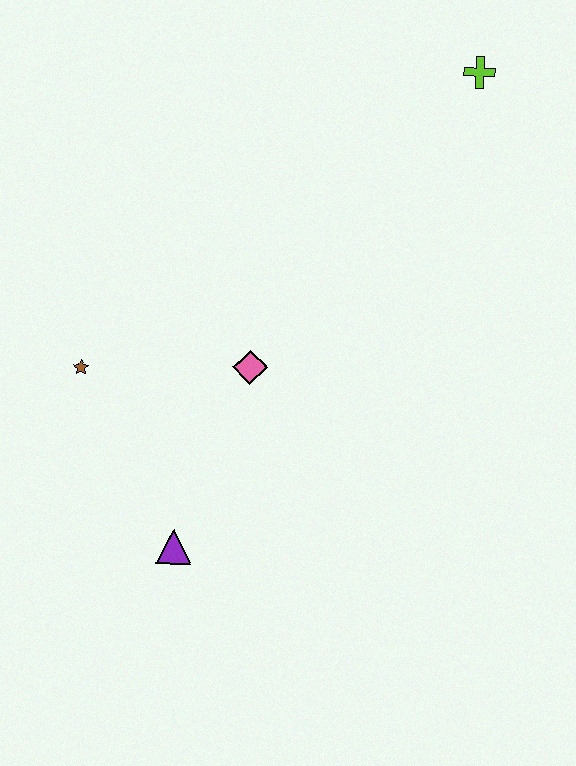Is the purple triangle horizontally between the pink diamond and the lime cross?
No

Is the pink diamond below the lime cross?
Yes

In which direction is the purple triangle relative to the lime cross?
The purple triangle is below the lime cross.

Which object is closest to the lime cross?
The pink diamond is closest to the lime cross.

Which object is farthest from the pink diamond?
The lime cross is farthest from the pink diamond.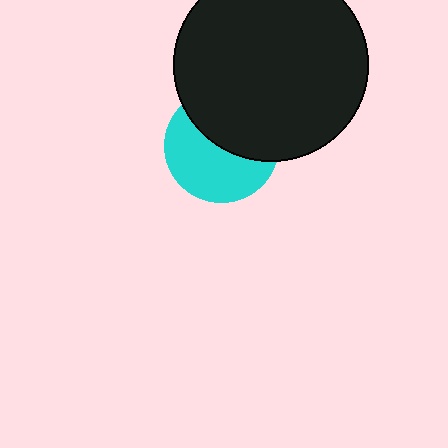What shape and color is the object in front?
The object in front is a black circle.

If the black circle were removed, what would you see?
You would see the complete cyan circle.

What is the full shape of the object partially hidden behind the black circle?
The partially hidden object is a cyan circle.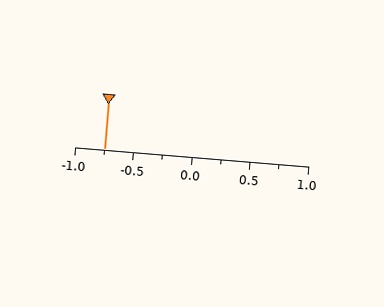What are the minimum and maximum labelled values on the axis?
The axis runs from -1.0 to 1.0.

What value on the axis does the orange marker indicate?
The marker indicates approximately -0.75.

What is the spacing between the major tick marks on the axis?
The major ticks are spaced 0.5 apart.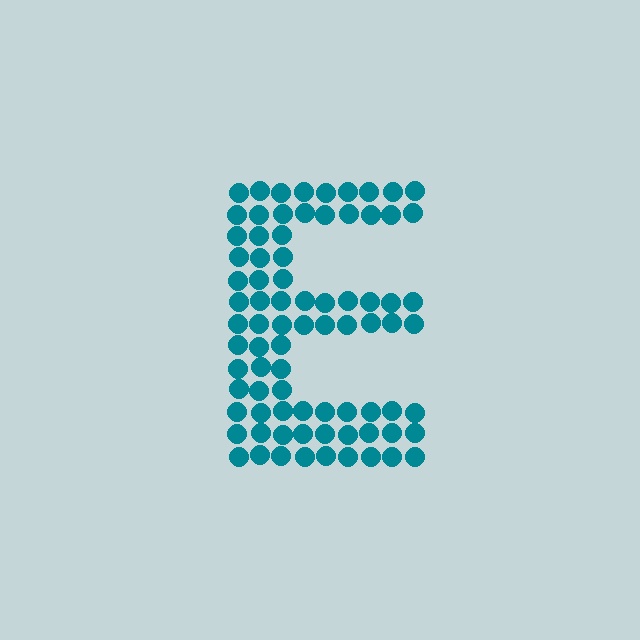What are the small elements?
The small elements are circles.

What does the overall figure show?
The overall figure shows the letter E.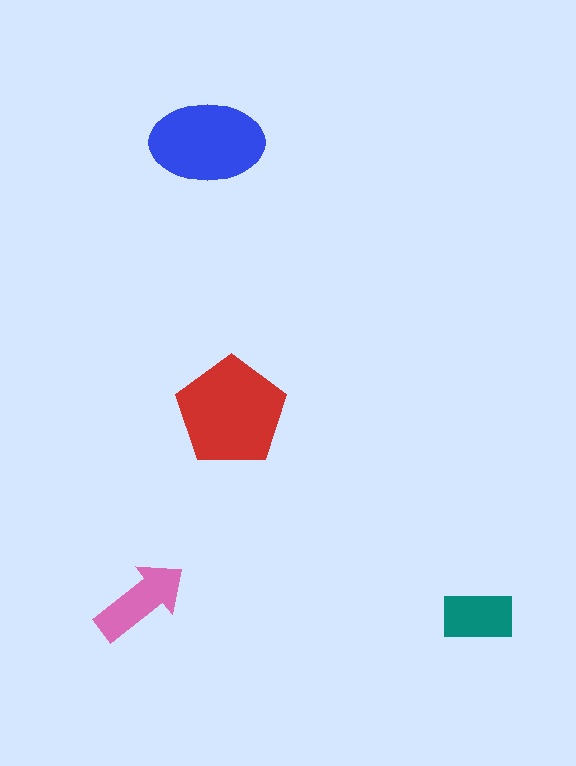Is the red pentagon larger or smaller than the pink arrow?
Larger.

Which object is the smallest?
The teal rectangle.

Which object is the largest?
The red pentagon.